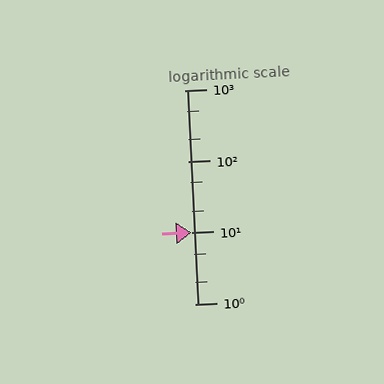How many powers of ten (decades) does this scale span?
The scale spans 3 decades, from 1 to 1000.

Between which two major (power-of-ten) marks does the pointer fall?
The pointer is between 10 and 100.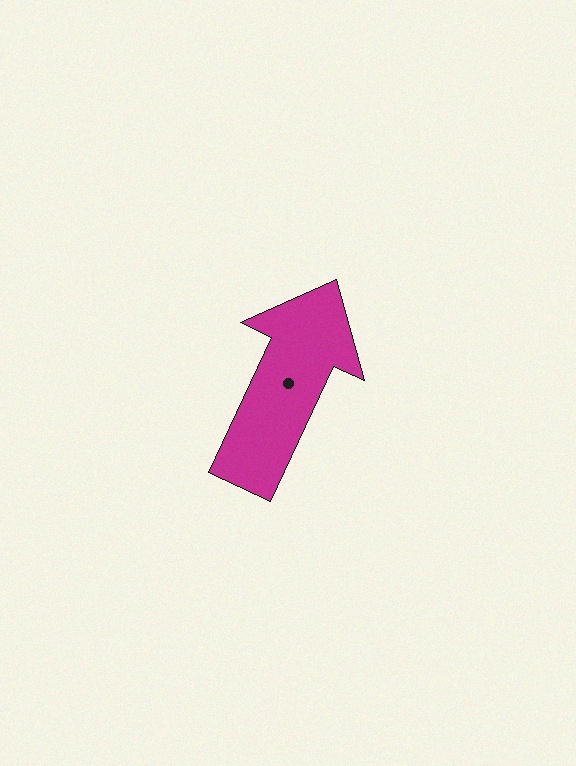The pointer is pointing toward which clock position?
Roughly 1 o'clock.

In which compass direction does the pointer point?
Northeast.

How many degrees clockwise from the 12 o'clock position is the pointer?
Approximately 25 degrees.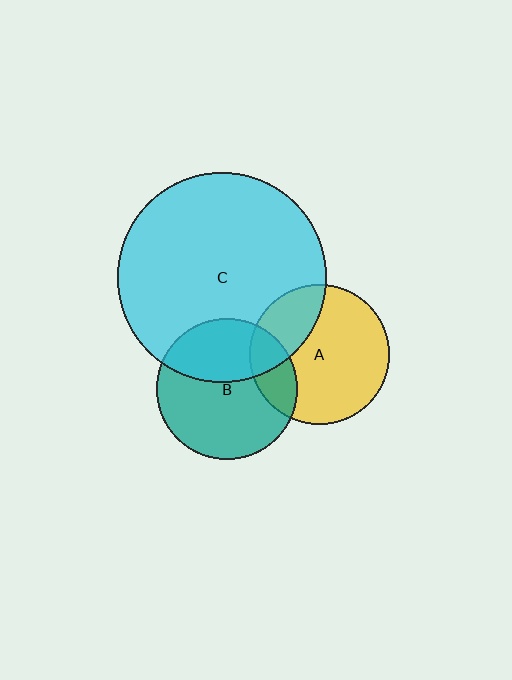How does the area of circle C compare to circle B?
Approximately 2.2 times.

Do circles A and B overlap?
Yes.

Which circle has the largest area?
Circle C (cyan).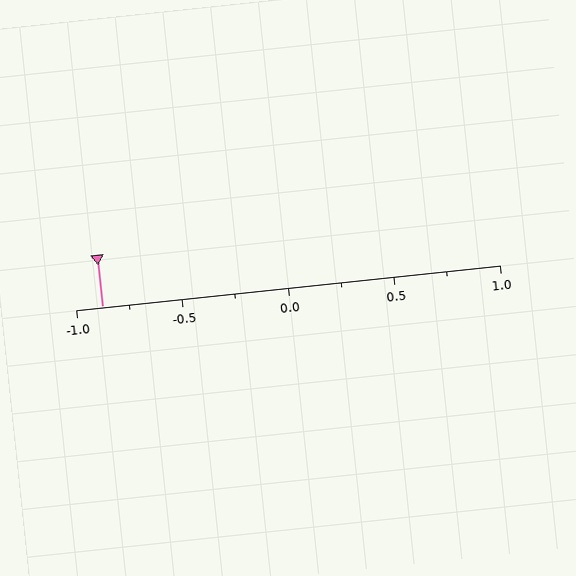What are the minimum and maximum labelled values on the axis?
The axis runs from -1.0 to 1.0.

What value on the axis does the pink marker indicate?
The marker indicates approximately -0.88.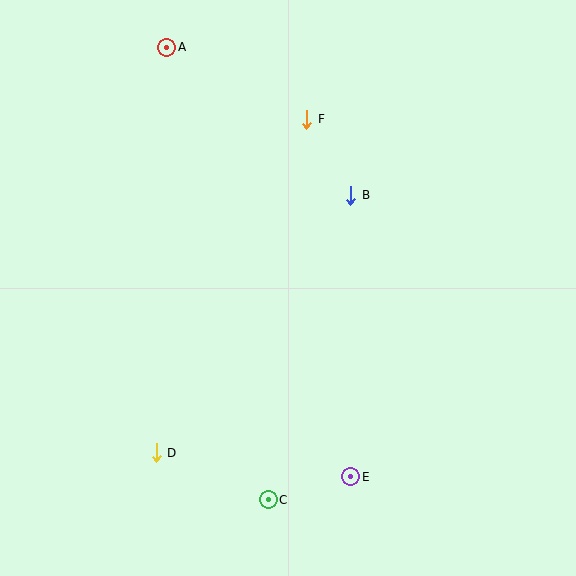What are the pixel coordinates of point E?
Point E is at (351, 477).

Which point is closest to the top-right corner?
Point F is closest to the top-right corner.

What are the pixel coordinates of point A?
Point A is at (167, 47).